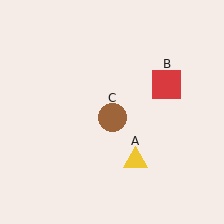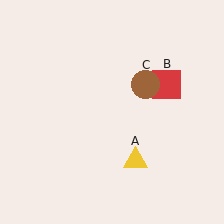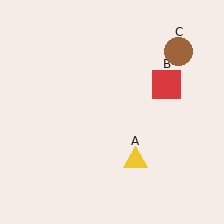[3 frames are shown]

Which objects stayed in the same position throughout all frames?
Yellow triangle (object A) and red square (object B) remained stationary.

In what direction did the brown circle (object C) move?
The brown circle (object C) moved up and to the right.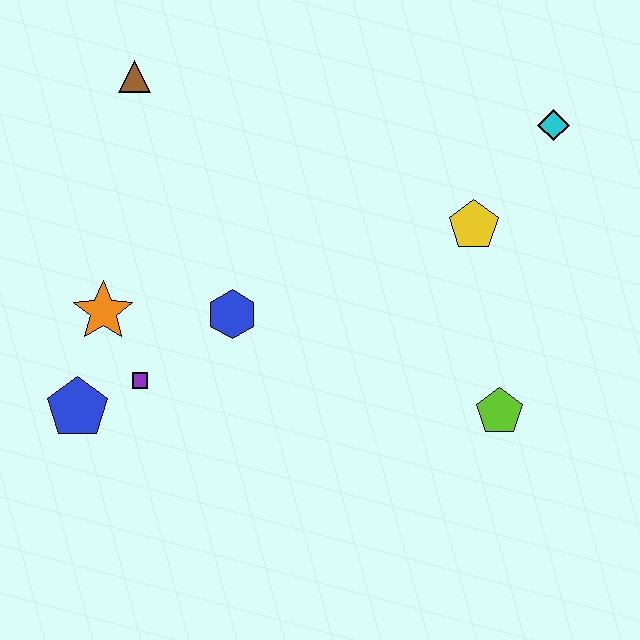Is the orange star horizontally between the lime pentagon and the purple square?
No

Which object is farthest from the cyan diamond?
The blue pentagon is farthest from the cyan diamond.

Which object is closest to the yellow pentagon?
The cyan diamond is closest to the yellow pentagon.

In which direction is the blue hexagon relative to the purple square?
The blue hexagon is to the right of the purple square.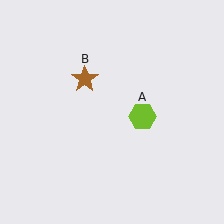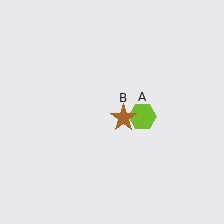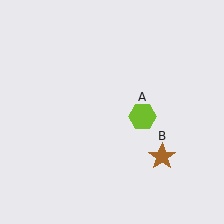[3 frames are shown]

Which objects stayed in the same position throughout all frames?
Lime hexagon (object A) remained stationary.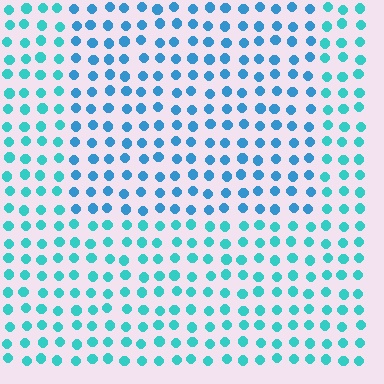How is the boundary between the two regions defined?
The boundary is defined purely by a slight shift in hue (about 26 degrees). Spacing, size, and orientation are identical on both sides.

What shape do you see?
I see a rectangle.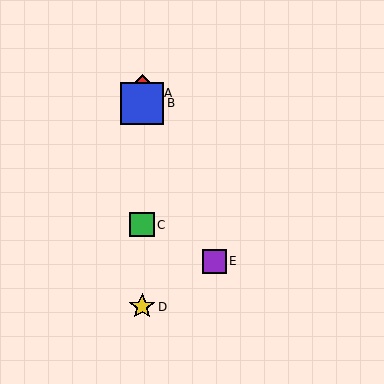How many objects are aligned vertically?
4 objects (A, B, C, D) are aligned vertically.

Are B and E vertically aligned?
No, B is at x≈142 and E is at x≈214.